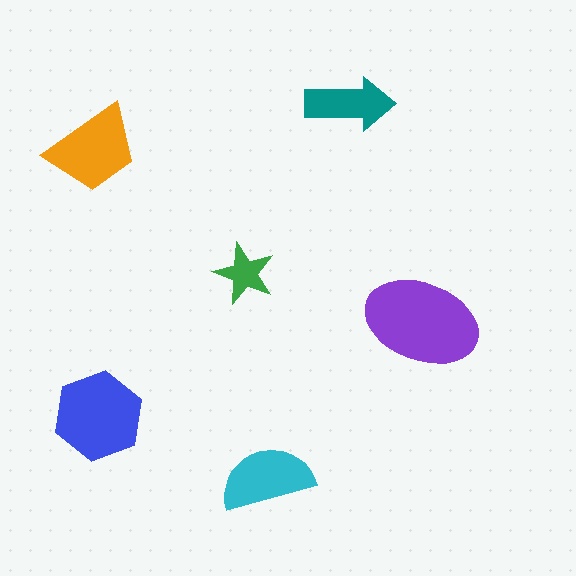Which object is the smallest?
The green star.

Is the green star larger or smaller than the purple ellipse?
Smaller.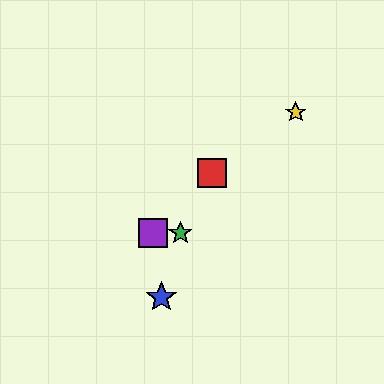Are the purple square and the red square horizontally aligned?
No, the purple square is at y≈233 and the red square is at y≈173.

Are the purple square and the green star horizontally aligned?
Yes, both are at y≈233.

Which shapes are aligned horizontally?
The green star, the purple square are aligned horizontally.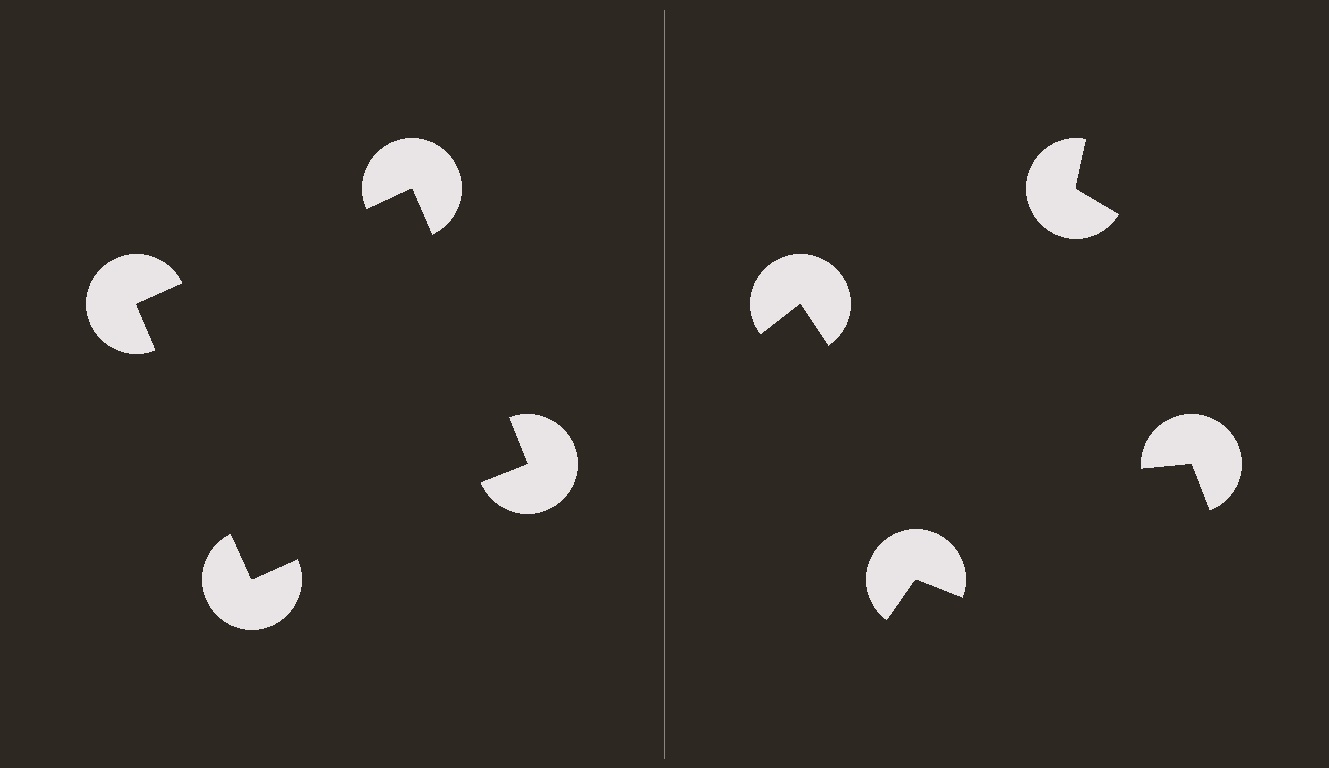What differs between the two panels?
The pac-man discs are positioned identically on both sides; only the wedge orientations differ. On the left they align to a square; on the right they are misaligned.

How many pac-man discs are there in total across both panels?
8 — 4 on each side.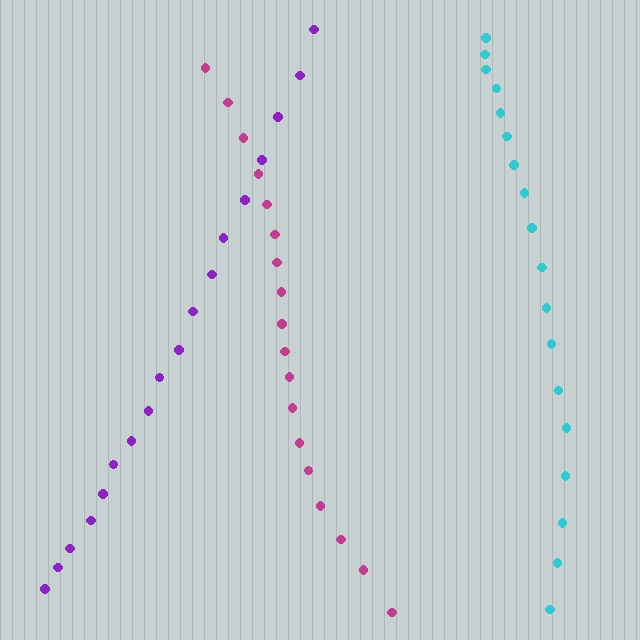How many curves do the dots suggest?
There are 3 distinct paths.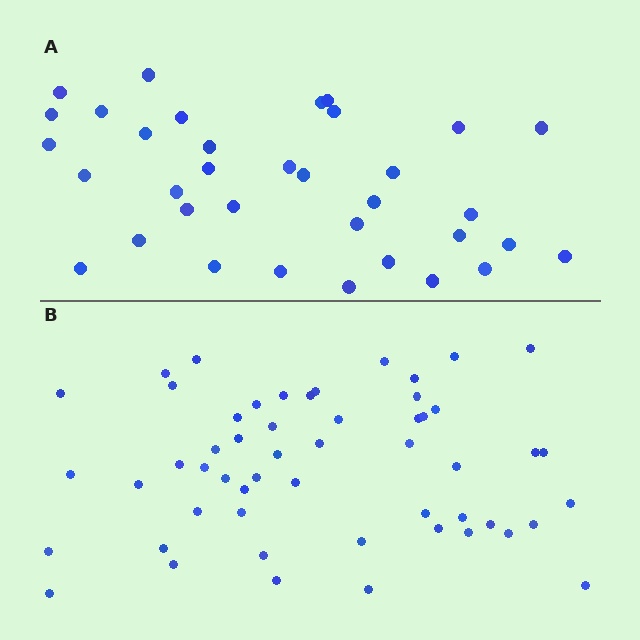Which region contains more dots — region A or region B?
Region B (the bottom region) has more dots.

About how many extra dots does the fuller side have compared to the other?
Region B has approximately 20 more dots than region A.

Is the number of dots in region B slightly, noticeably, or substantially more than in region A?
Region B has substantially more. The ratio is roughly 1.5 to 1.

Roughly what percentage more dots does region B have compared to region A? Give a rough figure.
About 55% more.